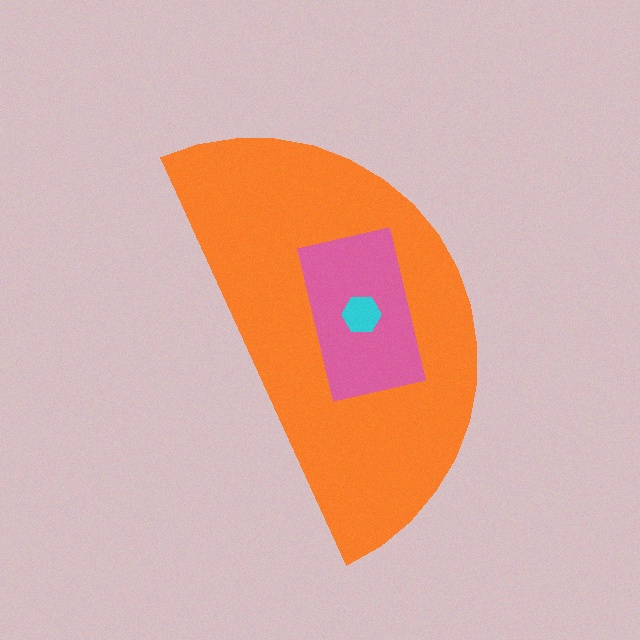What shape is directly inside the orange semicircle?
The pink rectangle.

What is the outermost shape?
The orange semicircle.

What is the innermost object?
The cyan hexagon.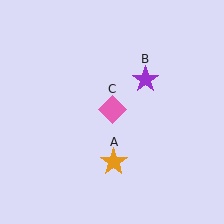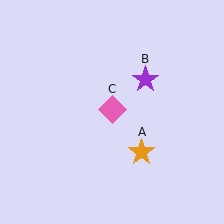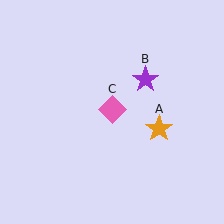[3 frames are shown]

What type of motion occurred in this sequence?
The orange star (object A) rotated counterclockwise around the center of the scene.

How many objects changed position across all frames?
1 object changed position: orange star (object A).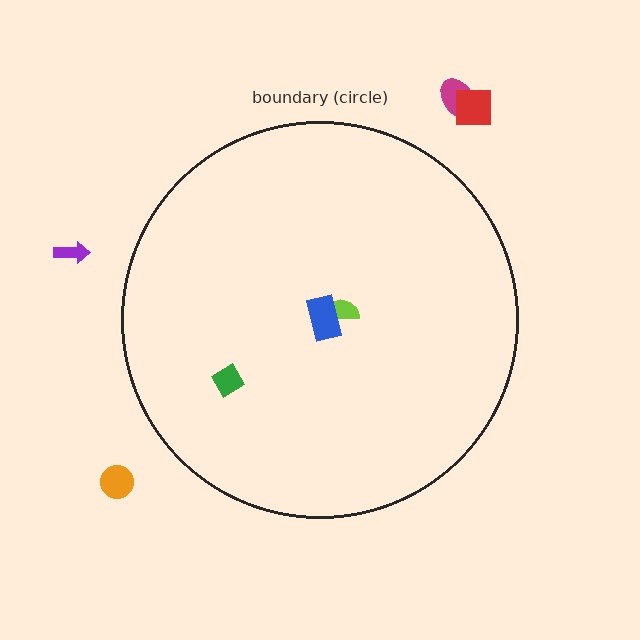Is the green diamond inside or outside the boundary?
Inside.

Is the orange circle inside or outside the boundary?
Outside.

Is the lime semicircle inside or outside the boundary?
Inside.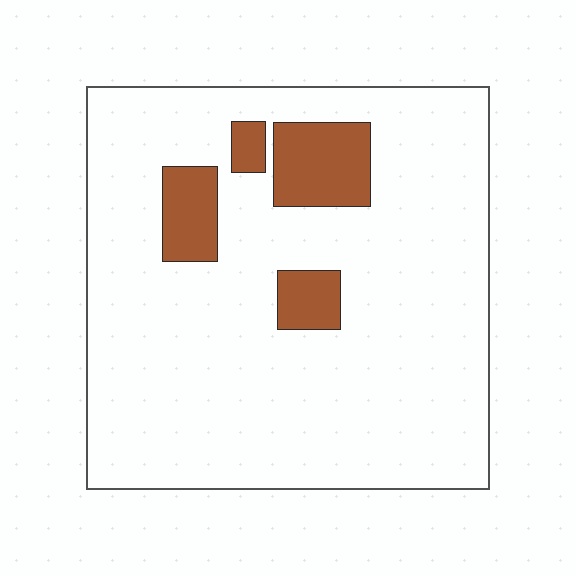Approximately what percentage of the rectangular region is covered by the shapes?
Approximately 10%.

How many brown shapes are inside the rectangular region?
4.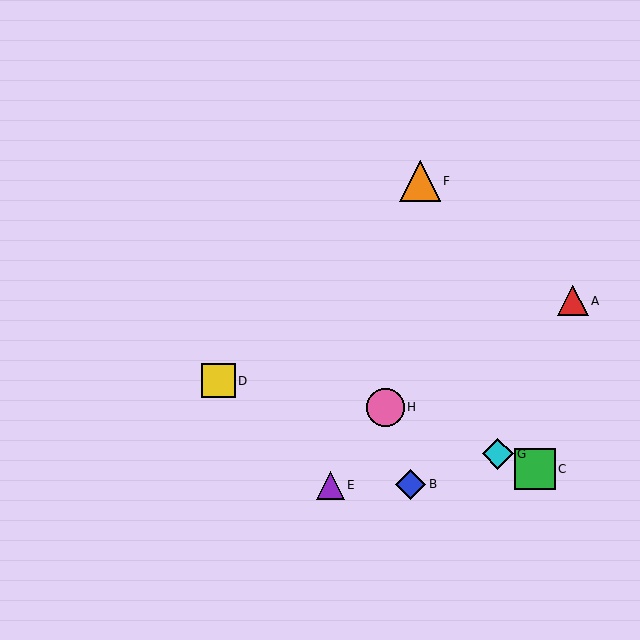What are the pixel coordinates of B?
Object B is at (411, 484).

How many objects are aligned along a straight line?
3 objects (C, G, H) are aligned along a straight line.